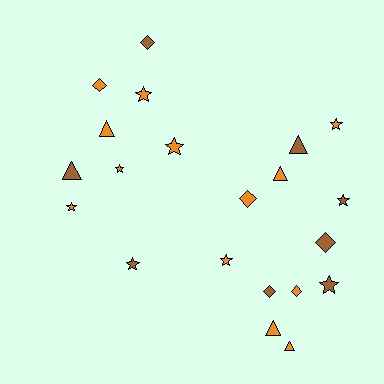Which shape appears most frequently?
Star, with 9 objects.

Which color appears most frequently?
Orange, with 13 objects.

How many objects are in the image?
There are 21 objects.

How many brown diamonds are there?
There are 3 brown diamonds.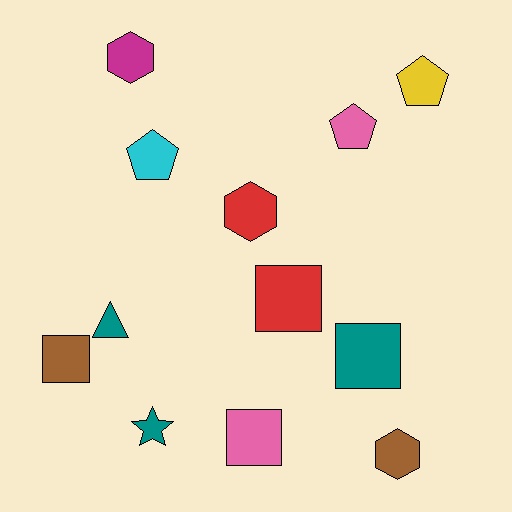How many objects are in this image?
There are 12 objects.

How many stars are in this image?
There is 1 star.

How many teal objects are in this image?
There are 3 teal objects.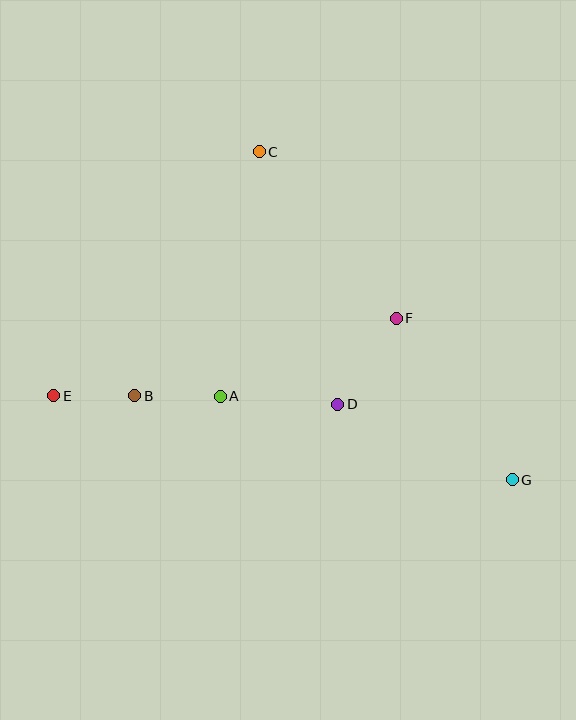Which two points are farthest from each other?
Points E and G are farthest from each other.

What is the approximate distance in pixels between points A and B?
The distance between A and B is approximately 85 pixels.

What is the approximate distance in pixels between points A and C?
The distance between A and C is approximately 248 pixels.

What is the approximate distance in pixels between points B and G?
The distance between B and G is approximately 387 pixels.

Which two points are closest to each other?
Points B and E are closest to each other.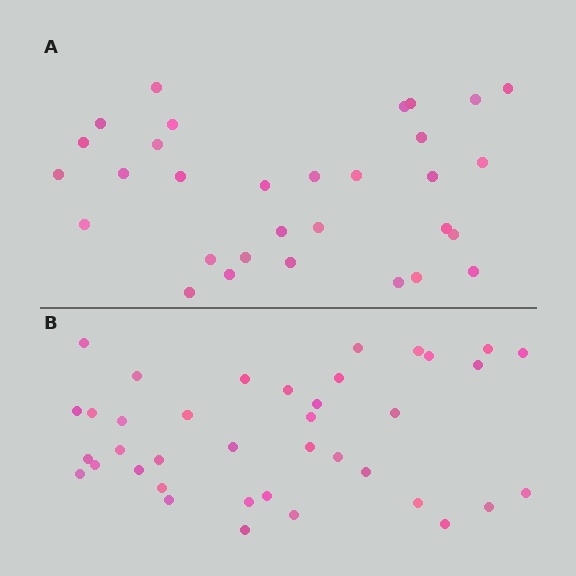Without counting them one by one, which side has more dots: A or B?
Region B (the bottom region) has more dots.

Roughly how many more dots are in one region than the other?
Region B has roughly 8 or so more dots than region A.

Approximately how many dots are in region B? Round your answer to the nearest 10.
About 40 dots. (The exact count is 38, which rounds to 40.)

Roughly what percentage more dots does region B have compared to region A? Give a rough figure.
About 25% more.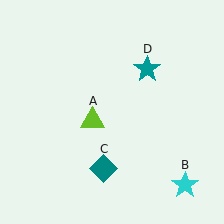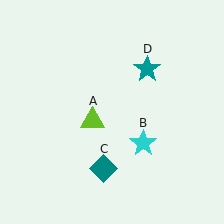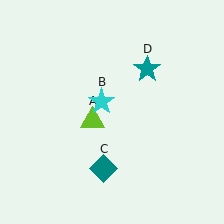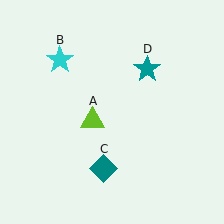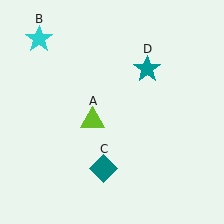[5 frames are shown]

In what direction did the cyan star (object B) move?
The cyan star (object B) moved up and to the left.